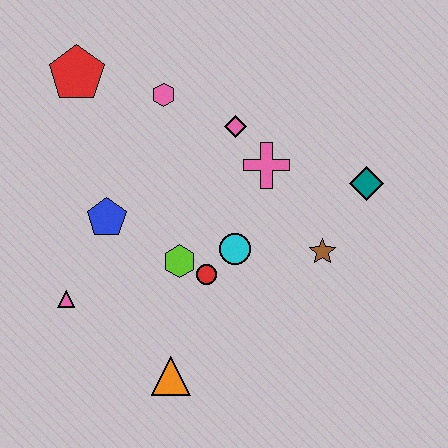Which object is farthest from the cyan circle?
The red pentagon is farthest from the cyan circle.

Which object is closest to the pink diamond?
The pink cross is closest to the pink diamond.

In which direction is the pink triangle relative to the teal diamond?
The pink triangle is to the left of the teal diamond.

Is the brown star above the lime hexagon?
Yes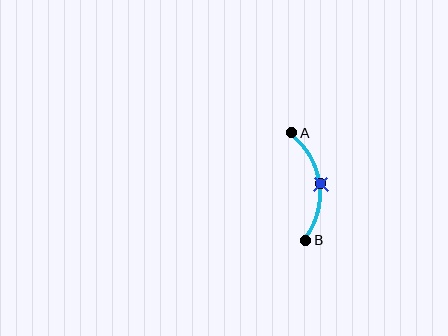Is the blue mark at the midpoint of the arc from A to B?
Yes. The blue mark lies on the arc at equal arc-length from both A and B — it is the arc midpoint.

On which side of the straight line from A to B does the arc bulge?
The arc bulges to the right of the straight line connecting A and B.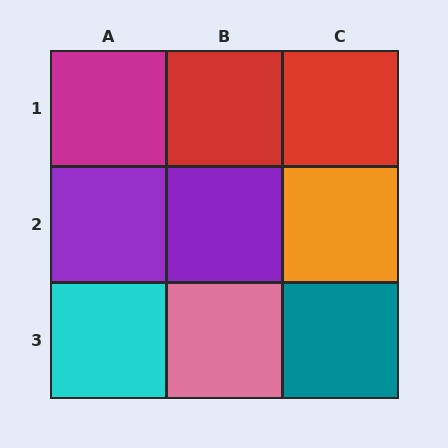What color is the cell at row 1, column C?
Red.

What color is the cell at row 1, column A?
Magenta.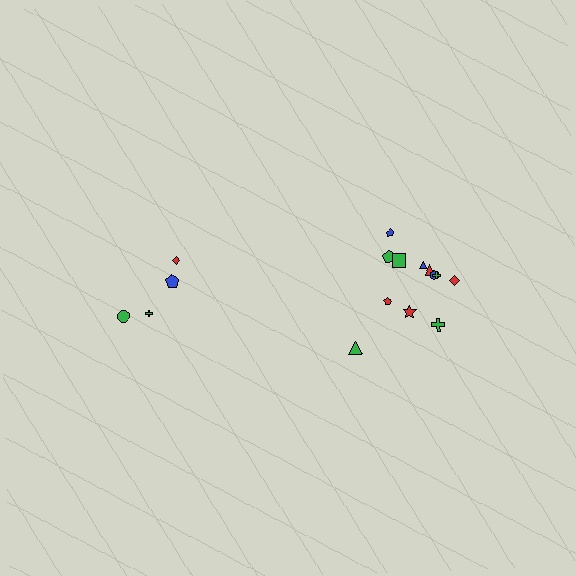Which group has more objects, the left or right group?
The right group.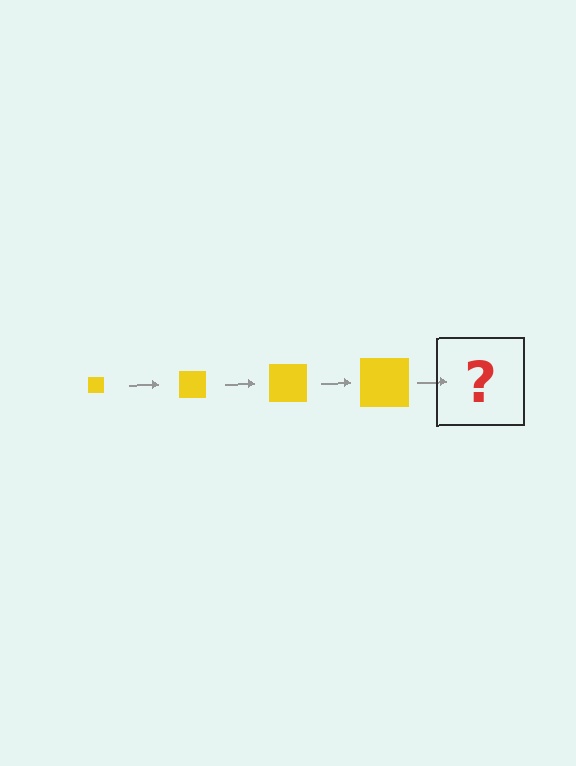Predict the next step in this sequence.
The next step is a yellow square, larger than the previous one.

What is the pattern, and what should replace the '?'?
The pattern is that the square gets progressively larger each step. The '?' should be a yellow square, larger than the previous one.